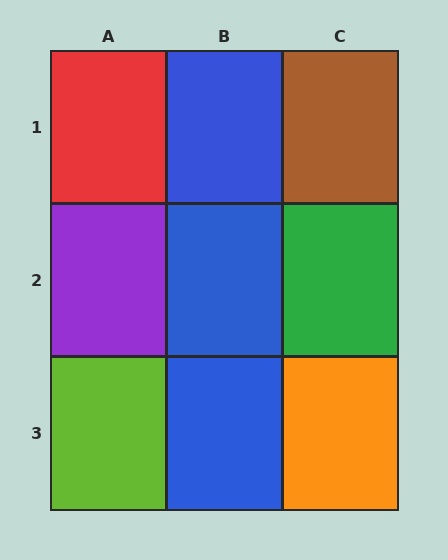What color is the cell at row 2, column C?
Green.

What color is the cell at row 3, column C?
Orange.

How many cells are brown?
1 cell is brown.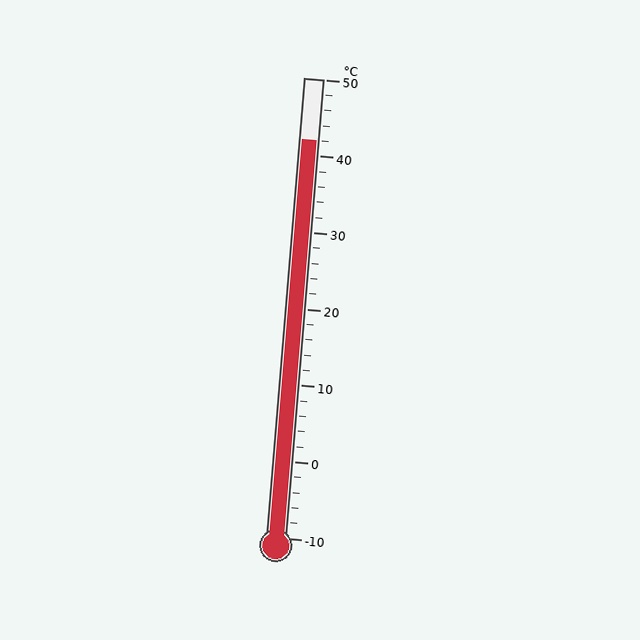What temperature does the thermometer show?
The thermometer shows approximately 42°C.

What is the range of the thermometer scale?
The thermometer scale ranges from -10°C to 50°C.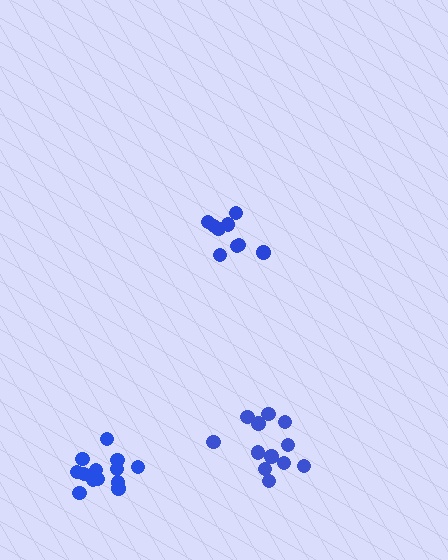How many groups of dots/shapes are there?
There are 3 groups.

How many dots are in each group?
Group 1: 9 dots, Group 2: 12 dots, Group 3: 13 dots (34 total).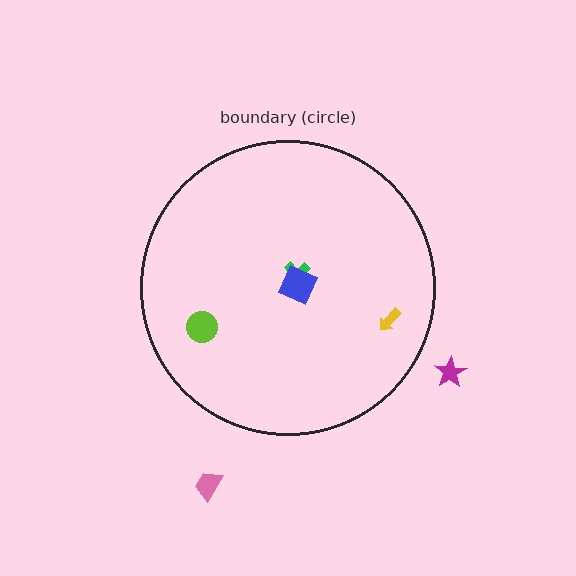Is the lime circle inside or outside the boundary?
Inside.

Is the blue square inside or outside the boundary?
Inside.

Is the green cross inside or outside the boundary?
Inside.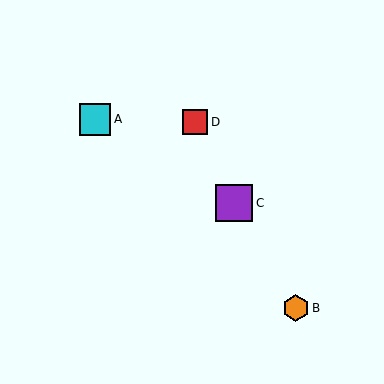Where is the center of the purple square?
The center of the purple square is at (234, 203).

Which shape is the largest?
The purple square (labeled C) is the largest.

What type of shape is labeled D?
Shape D is a red square.